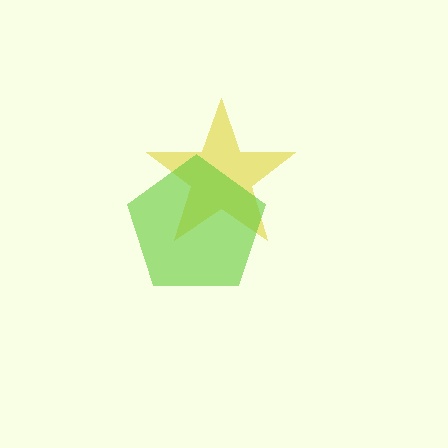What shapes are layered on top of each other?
The layered shapes are: a yellow star, a lime pentagon.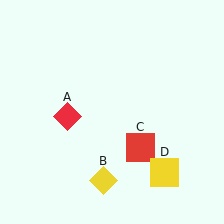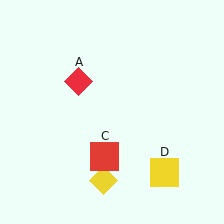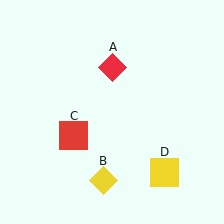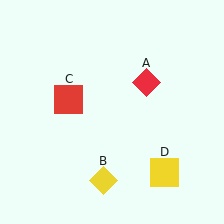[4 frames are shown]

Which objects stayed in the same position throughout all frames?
Yellow diamond (object B) and yellow square (object D) remained stationary.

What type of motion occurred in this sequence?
The red diamond (object A), red square (object C) rotated clockwise around the center of the scene.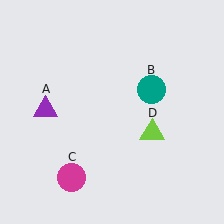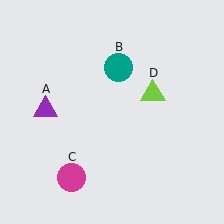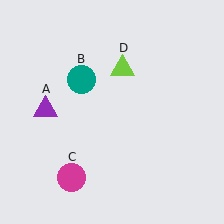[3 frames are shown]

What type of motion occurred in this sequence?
The teal circle (object B), lime triangle (object D) rotated counterclockwise around the center of the scene.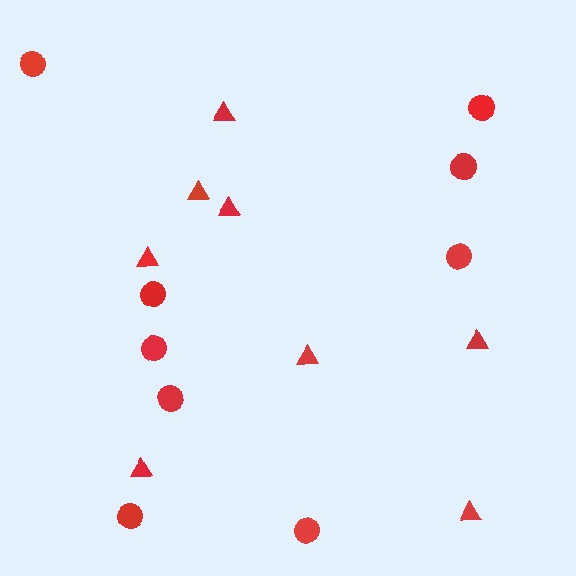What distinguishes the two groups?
There are 2 groups: one group of circles (9) and one group of triangles (8).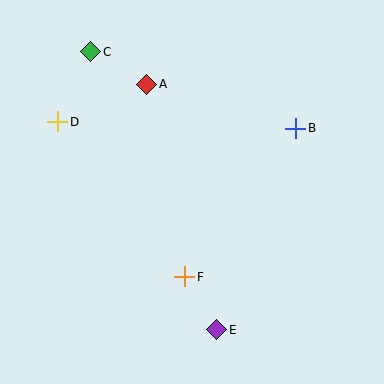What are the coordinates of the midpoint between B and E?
The midpoint between B and E is at (256, 229).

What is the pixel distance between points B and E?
The distance between B and E is 217 pixels.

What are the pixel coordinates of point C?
Point C is at (91, 52).